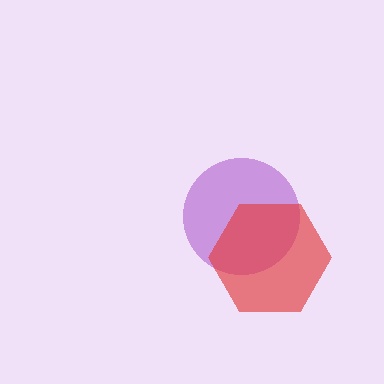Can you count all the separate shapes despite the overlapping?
Yes, there are 2 separate shapes.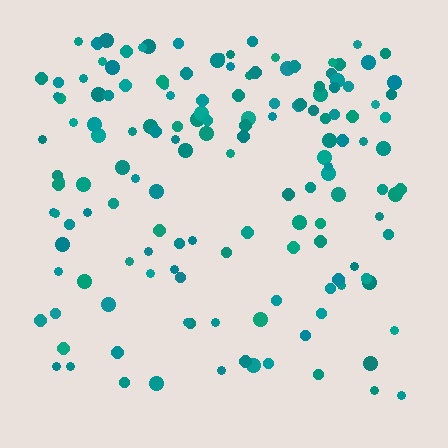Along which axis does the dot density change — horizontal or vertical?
Vertical.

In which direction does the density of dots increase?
From bottom to top, with the top side densest.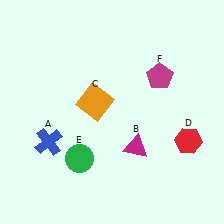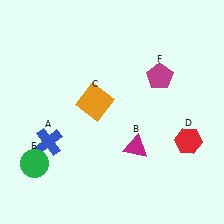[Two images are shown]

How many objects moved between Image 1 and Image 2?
1 object moved between the two images.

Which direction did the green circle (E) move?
The green circle (E) moved left.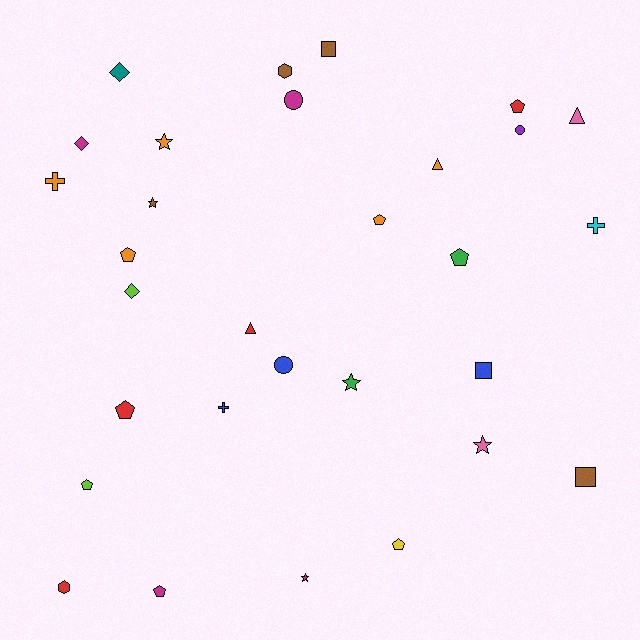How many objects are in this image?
There are 30 objects.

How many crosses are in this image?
There are 3 crosses.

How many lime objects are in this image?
There are 2 lime objects.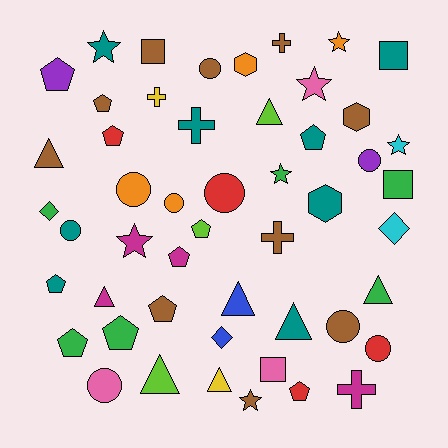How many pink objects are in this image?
There are 3 pink objects.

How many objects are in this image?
There are 50 objects.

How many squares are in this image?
There are 4 squares.